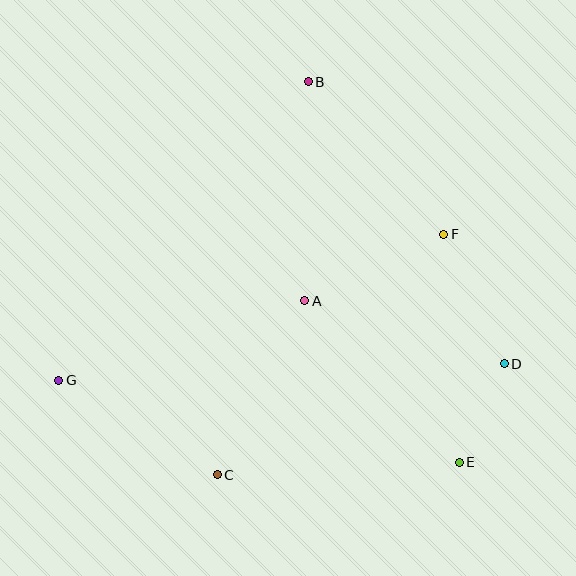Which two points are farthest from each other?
Points D and G are farthest from each other.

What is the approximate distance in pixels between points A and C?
The distance between A and C is approximately 195 pixels.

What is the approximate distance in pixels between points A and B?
The distance between A and B is approximately 219 pixels.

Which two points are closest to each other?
Points D and E are closest to each other.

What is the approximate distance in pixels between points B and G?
The distance between B and G is approximately 389 pixels.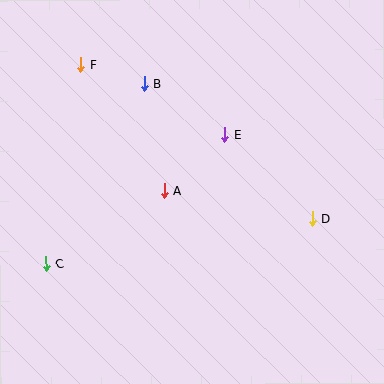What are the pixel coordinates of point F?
Point F is at (81, 64).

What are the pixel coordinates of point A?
Point A is at (164, 191).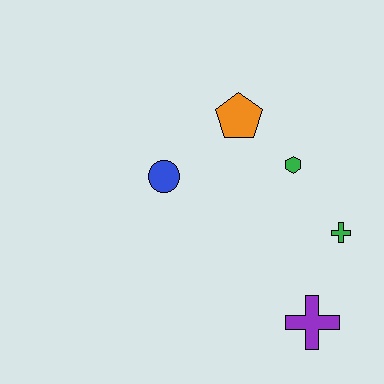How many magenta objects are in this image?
There are no magenta objects.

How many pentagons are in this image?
There is 1 pentagon.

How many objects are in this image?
There are 5 objects.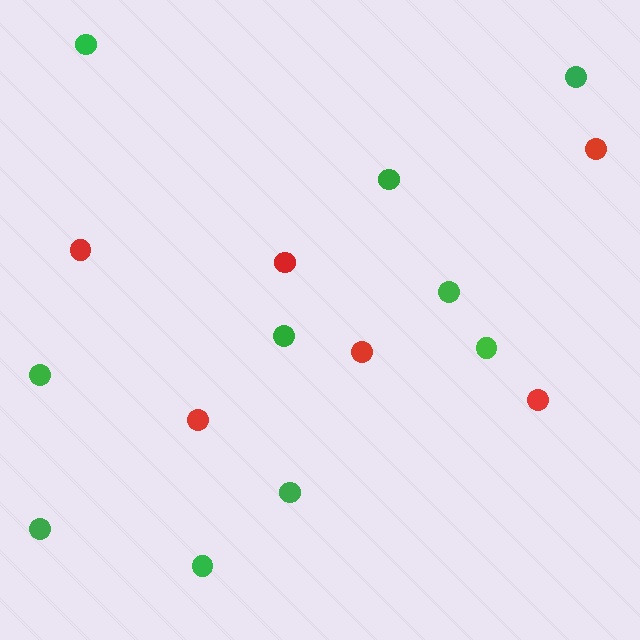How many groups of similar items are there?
There are 2 groups: one group of red circles (6) and one group of green circles (10).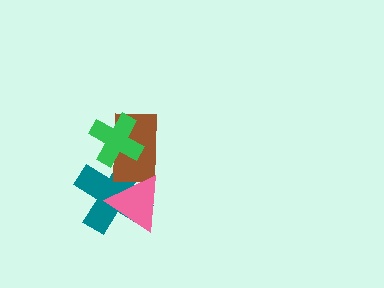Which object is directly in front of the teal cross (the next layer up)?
The brown rectangle is directly in front of the teal cross.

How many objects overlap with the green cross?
2 objects overlap with the green cross.